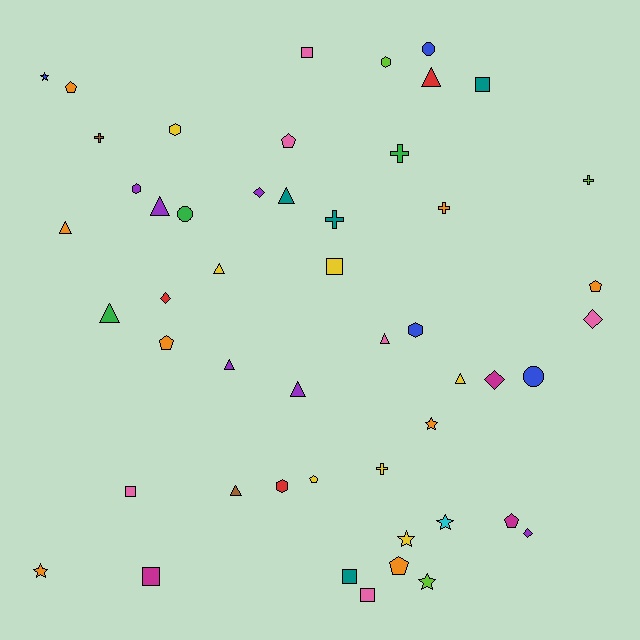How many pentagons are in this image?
There are 7 pentagons.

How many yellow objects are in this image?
There are 7 yellow objects.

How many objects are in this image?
There are 50 objects.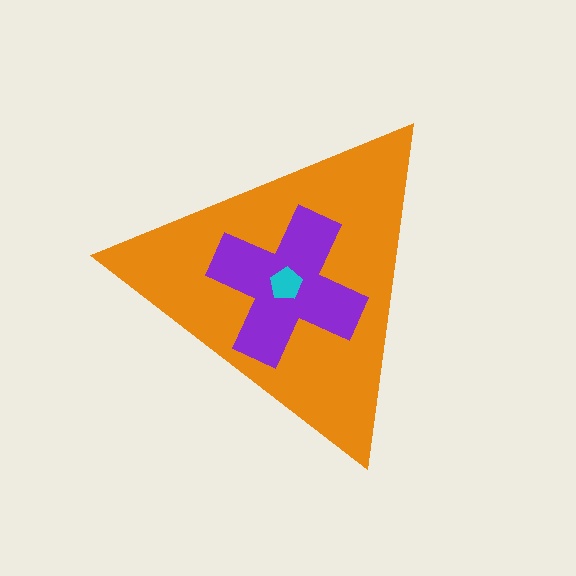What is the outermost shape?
The orange triangle.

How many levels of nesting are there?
3.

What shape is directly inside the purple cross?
The cyan pentagon.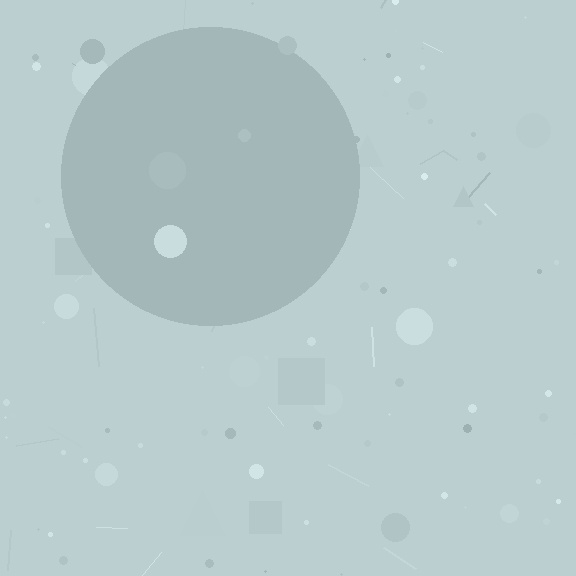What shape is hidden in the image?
A circle is hidden in the image.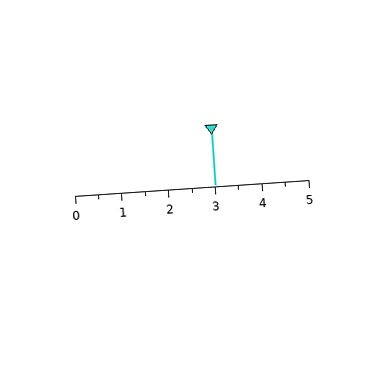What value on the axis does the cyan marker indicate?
The marker indicates approximately 3.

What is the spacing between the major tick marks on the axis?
The major ticks are spaced 1 apart.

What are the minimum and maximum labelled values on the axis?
The axis runs from 0 to 5.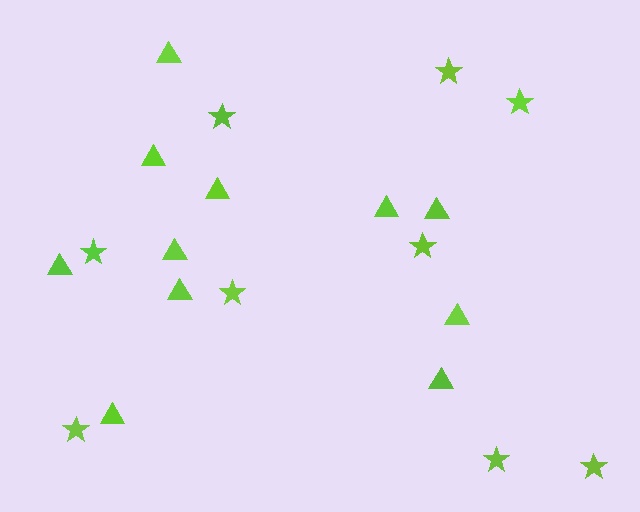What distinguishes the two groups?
There are 2 groups: one group of triangles (11) and one group of stars (9).